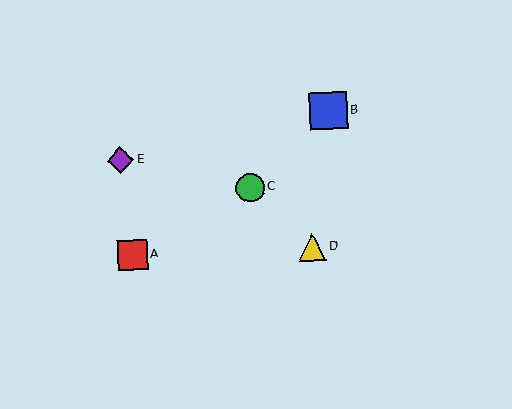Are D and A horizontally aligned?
Yes, both are at y≈247.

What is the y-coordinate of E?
Object E is at y≈160.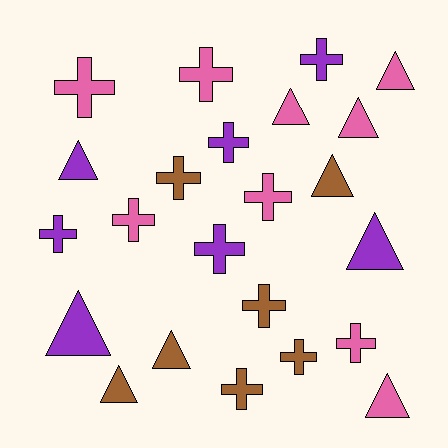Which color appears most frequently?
Pink, with 9 objects.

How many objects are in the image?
There are 23 objects.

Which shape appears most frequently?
Cross, with 13 objects.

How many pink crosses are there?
There are 5 pink crosses.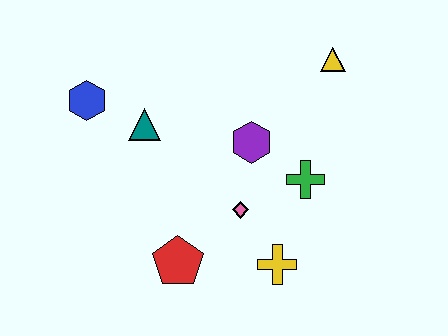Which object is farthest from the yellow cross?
The blue hexagon is farthest from the yellow cross.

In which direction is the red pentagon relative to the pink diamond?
The red pentagon is to the left of the pink diamond.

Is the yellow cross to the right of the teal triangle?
Yes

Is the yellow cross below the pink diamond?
Yes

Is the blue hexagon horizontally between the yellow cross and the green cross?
No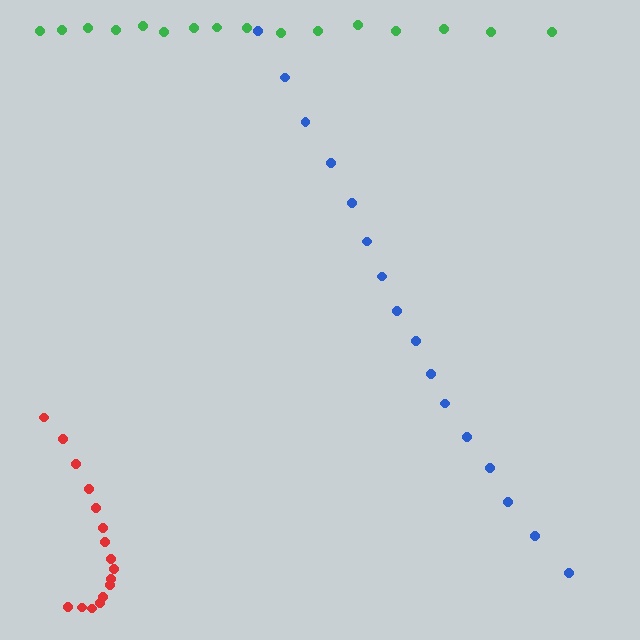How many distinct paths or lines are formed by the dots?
There are 3 distinct paths.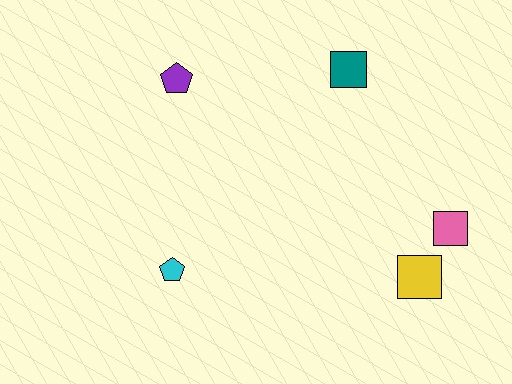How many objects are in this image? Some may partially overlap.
There are 5 objects.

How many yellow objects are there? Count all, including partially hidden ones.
There is 1 yellow object.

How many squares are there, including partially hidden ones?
There are 3 squares.